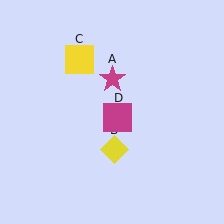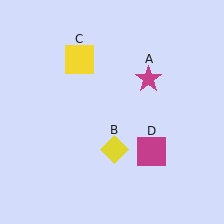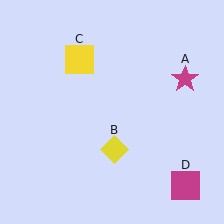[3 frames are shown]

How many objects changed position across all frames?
2 objects changed position: magenta star (object A), magenta square (object D).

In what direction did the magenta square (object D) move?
The magenta square (object D) moved down and to the right.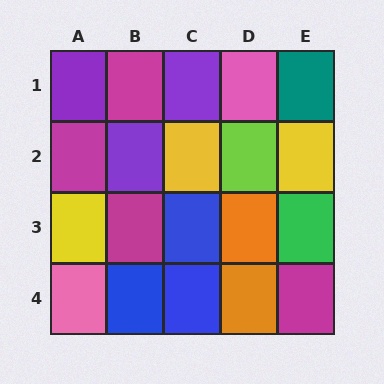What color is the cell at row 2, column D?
Lime.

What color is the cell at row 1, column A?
Purple.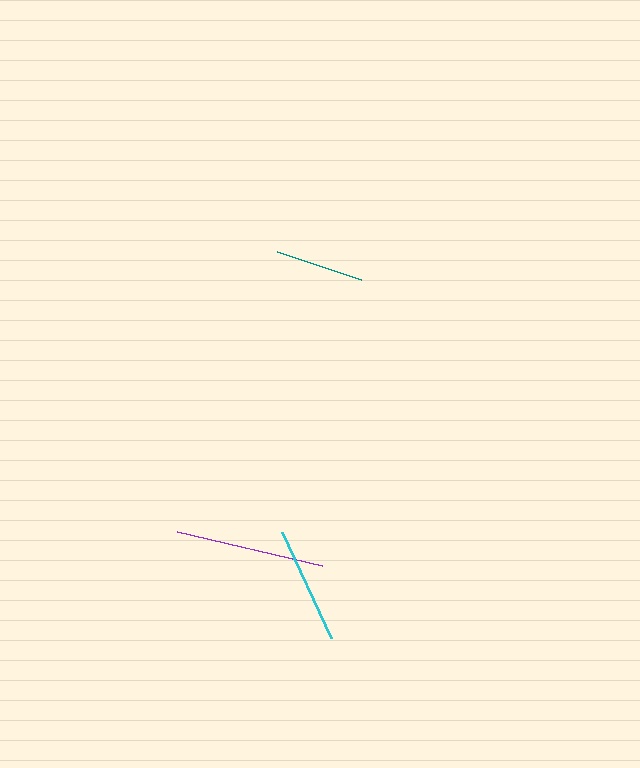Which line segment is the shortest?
The teal line is the shortest at approximately 89 pixels.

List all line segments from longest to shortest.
From longest to shortest: purple, cyan, teal.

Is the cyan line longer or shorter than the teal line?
The cyan line is longer than the teal line.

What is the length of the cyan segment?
The cyan segment is approximately 117 pixels long.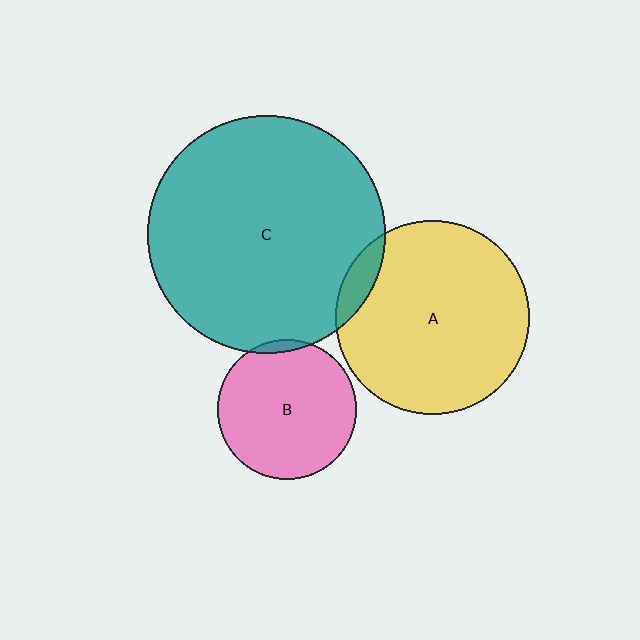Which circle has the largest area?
Circle C (teal).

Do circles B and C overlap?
Yes.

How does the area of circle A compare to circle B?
Approximately 1.9 times.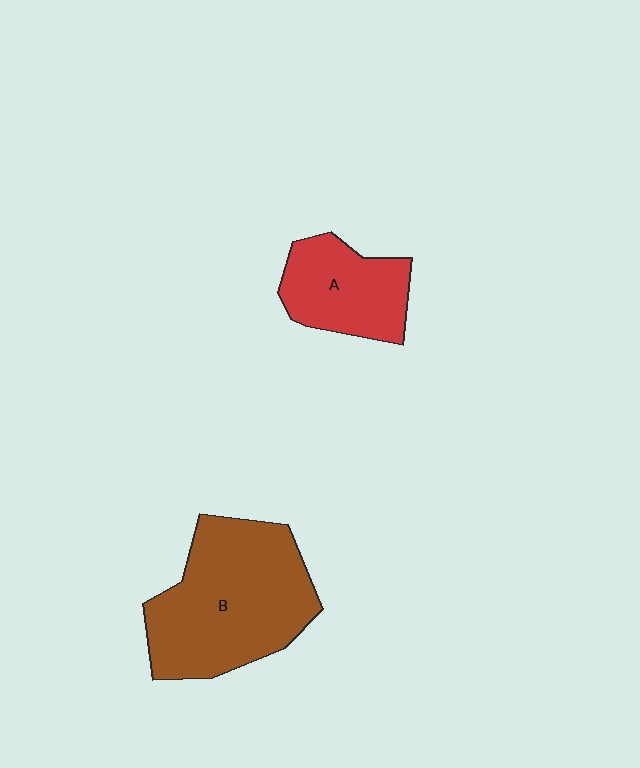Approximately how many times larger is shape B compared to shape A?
Approximately 1.9 times.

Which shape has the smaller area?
Shape A (red).